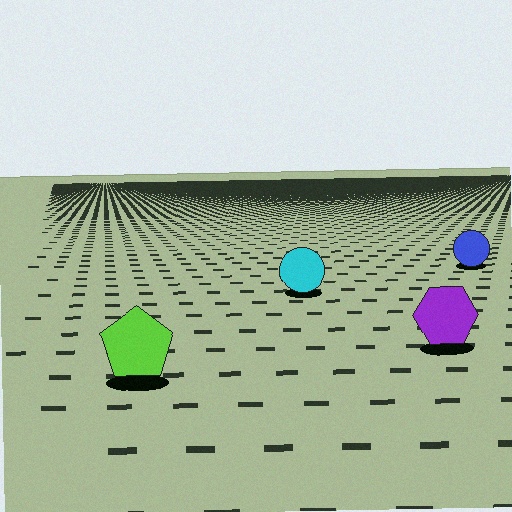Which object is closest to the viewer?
The lime pentagon is closest. The texture marks near it are larger and more spread out.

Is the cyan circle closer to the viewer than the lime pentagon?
No. The lime pentagon is closer — you can tell from the texture gradient: the ground texture is coarser near it.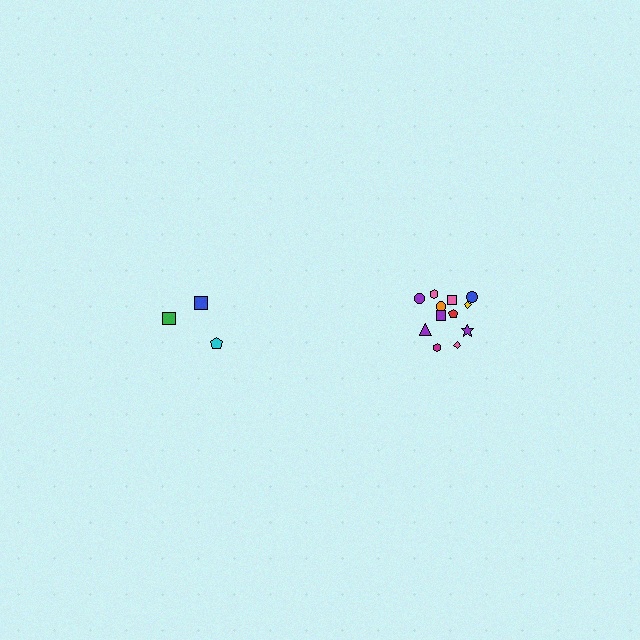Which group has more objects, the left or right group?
The right group.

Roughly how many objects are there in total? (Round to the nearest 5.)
Roughly 15 objects in total.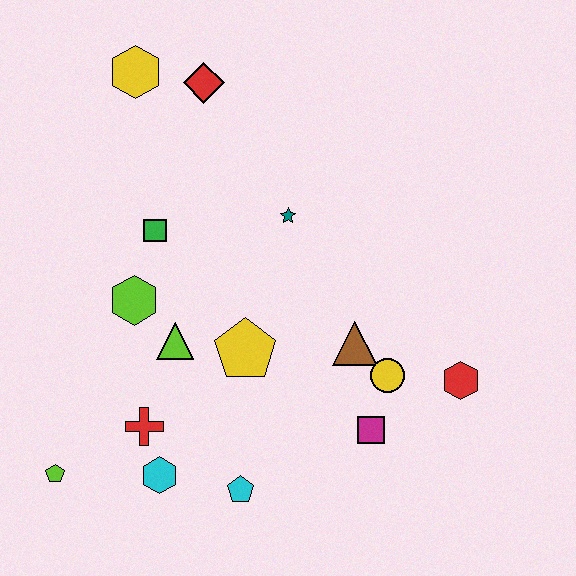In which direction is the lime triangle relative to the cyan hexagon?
The lime triangle is above the cyan hexagon.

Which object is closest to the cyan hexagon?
The red cross is closest to the cyan hexagon.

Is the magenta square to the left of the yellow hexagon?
No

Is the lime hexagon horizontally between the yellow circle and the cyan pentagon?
No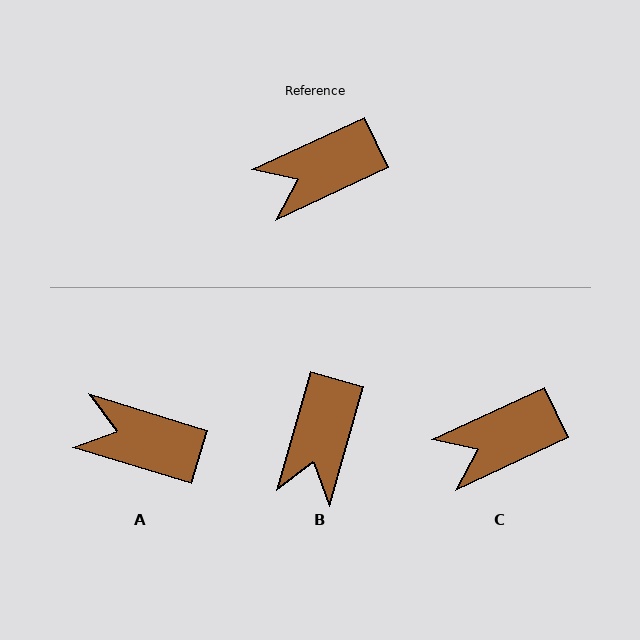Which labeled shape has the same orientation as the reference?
C.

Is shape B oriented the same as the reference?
No, it is off by about 49 degrees.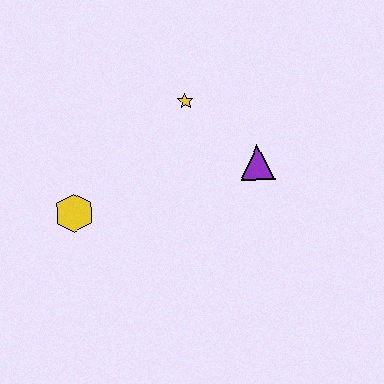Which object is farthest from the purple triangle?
The yellow hexagon is farthest from the purple triangle.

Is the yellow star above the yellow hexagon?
Yes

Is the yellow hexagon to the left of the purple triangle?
Yes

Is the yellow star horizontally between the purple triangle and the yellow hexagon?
Yes